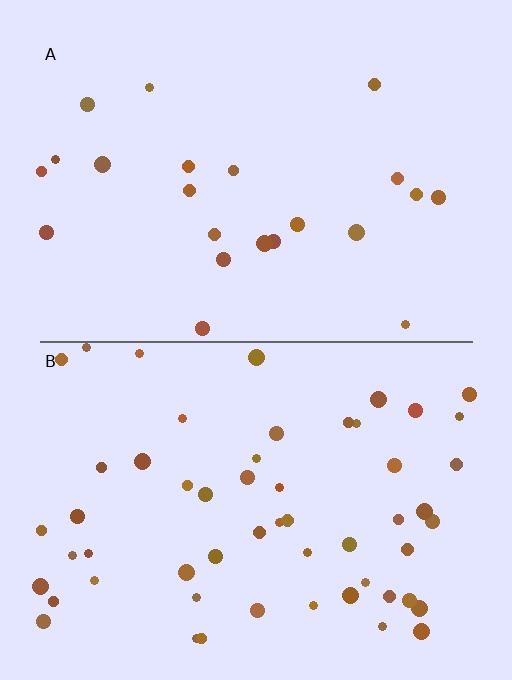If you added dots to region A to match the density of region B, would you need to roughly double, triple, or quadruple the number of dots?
Approximately triple.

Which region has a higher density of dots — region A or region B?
B (the bottom).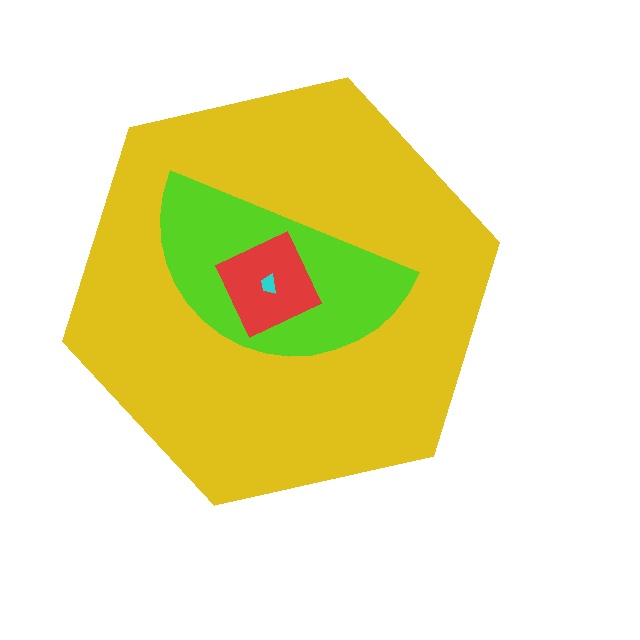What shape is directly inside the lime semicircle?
The red square.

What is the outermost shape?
The yellow hexagon.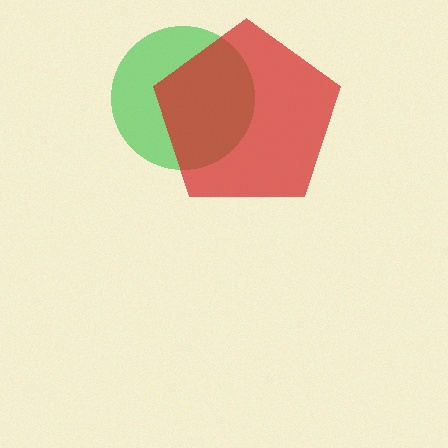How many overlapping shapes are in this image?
There are 2 overlapping shapes in the image.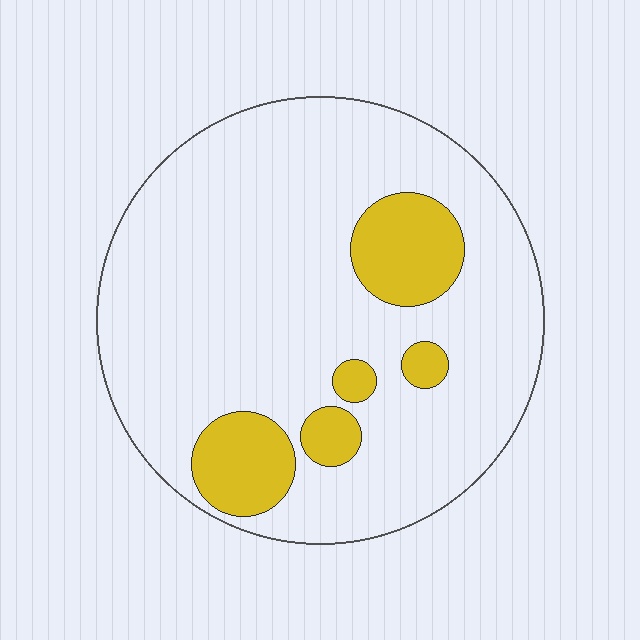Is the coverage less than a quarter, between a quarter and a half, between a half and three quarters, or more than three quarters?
Less than a quarter.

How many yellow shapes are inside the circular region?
5.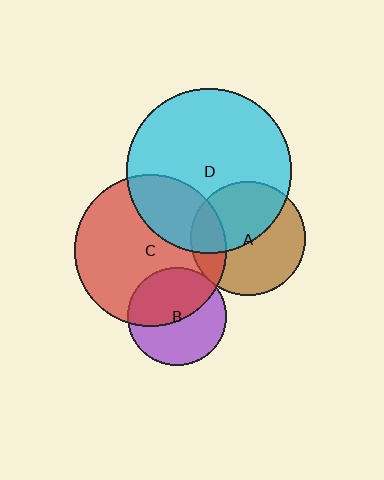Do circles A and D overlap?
Yes.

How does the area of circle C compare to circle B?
Approximately 2.4 times.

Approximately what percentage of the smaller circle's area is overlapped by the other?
Approximately 50%.